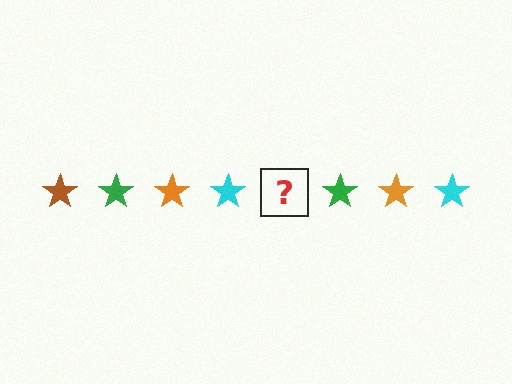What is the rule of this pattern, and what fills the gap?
The rule is that the pattern cycles through brown, green, orange, cyan stars. The gap should be filled with a brown star.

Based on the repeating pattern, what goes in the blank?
The blank should be a brown star.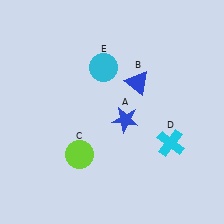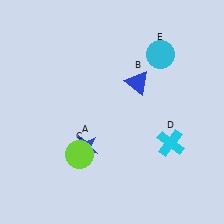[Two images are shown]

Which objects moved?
The objects that moved are: the blue star (A), the cyan circle (E).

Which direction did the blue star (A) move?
The blue star (A) moved left.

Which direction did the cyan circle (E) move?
The cyan circle (E) moved right.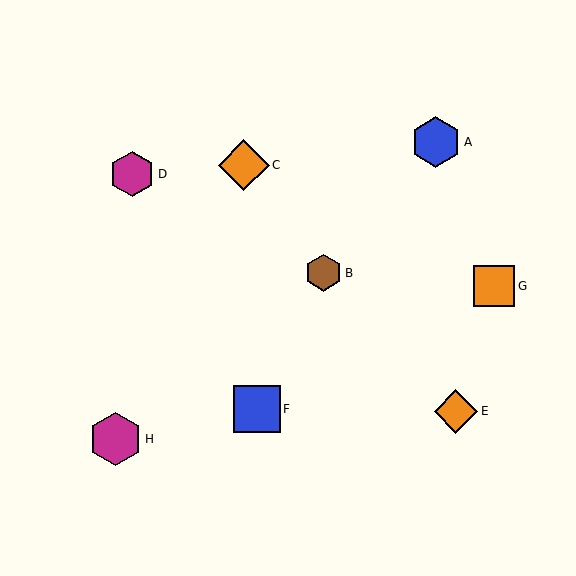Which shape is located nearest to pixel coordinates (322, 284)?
The brown hexagon (labeled B) at (324, 273) is nearest to that location.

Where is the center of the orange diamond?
The center of the orange diamond is at (244, 165).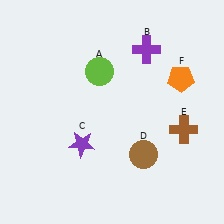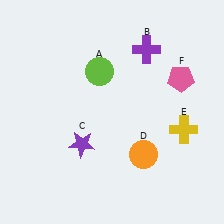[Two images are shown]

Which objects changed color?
D changed from brown to orange. E changed from brown to yellow. F changed from orange to pink.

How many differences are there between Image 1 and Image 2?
There are 3 differences between the two images.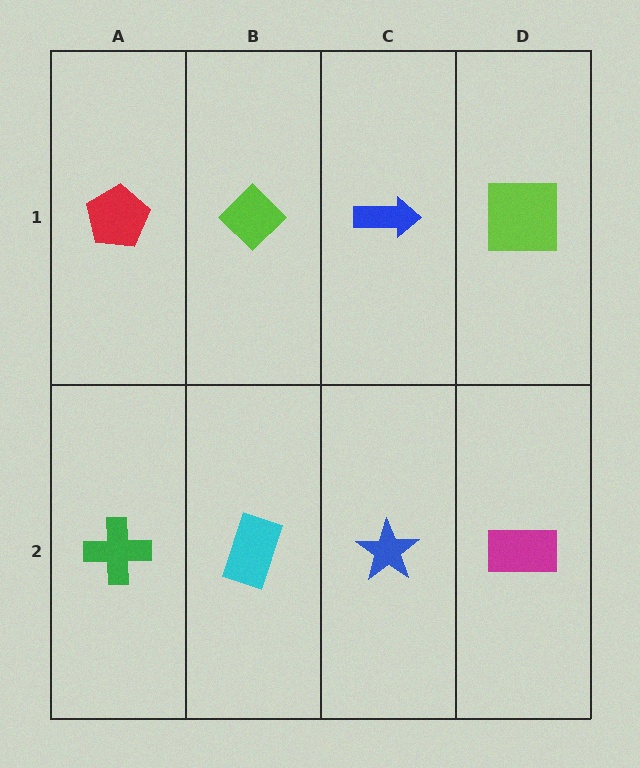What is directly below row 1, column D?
A magenta rectangle.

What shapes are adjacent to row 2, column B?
A lime diamond (row 1, column B), a green cross (row 2, column A), a blue star (row 2, column C).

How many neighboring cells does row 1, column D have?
2.